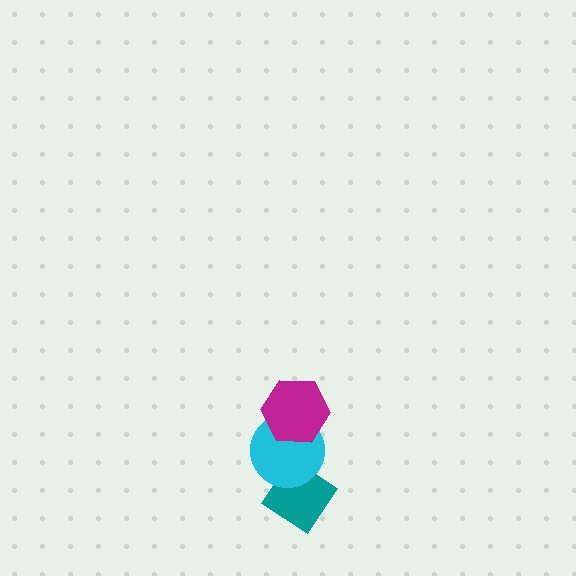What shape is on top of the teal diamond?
The cyan circle is on top of the teal diamond.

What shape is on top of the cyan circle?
The magenta hexagon is on top of the cyan circle.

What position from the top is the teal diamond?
The teal diamond is 3rd from the top.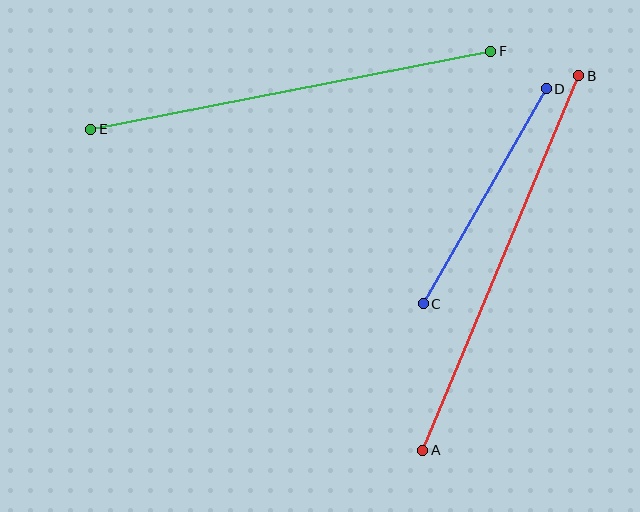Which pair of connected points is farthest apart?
Points E and F are farthest apart.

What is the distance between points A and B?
The distance is approximately 406 pixels.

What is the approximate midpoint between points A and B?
The midpoint is at approximately (501, 263) pixels.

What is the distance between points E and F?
The distance is approximately 407 pixels.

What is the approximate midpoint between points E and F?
The midpoint is at approximately (291, 90) pixels.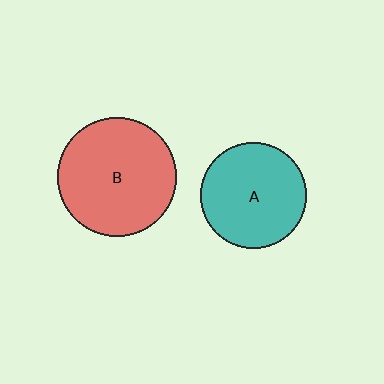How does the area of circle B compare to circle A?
Approximately 1.3 times.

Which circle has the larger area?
Circle B (red).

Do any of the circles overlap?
No, none of the circles overlap.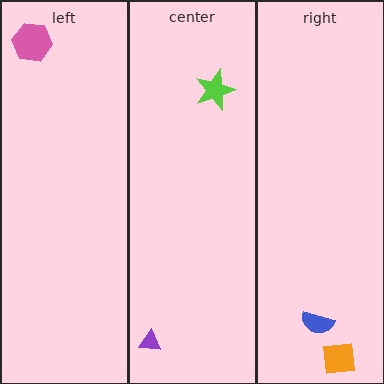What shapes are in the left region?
The pink hexagon.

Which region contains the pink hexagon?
The left region.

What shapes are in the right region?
The orange square, the blue semicircle.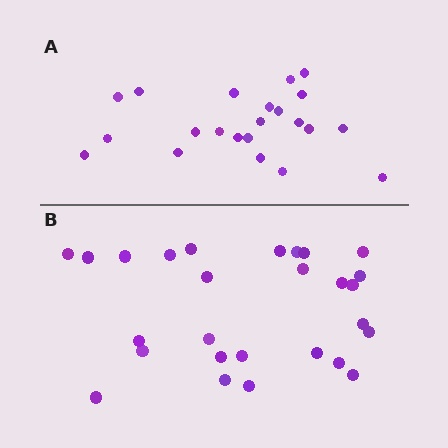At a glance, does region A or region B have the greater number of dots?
Region B (the bottom region) has more dots.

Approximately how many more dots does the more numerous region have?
Region B has about 5 more dots than region A.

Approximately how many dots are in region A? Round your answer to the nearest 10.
About 20 dots. (The exact count is 22, which rounds to 20.)